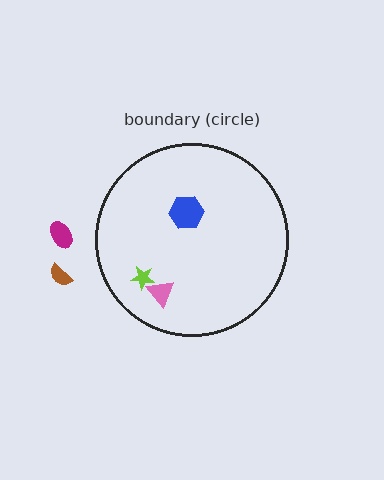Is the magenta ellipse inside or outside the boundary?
Outside.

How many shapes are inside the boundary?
3 inside, 2 outside.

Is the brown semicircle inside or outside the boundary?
Outside.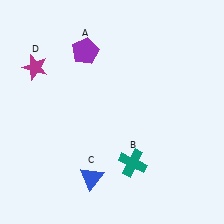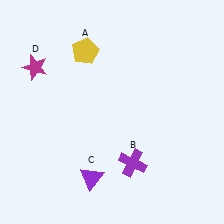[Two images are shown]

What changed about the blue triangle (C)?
In Image 1, C is blue. In Image 2, it changed to purple.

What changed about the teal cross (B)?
In Image 1, B is teal. In Image 2, it changed to purple.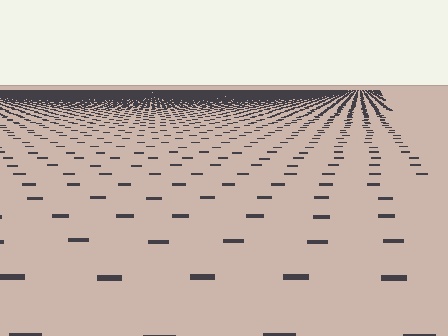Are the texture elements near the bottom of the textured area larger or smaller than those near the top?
Larger. Near the bottom, elements are closer to the viewer and appear at a bigger on-screen size.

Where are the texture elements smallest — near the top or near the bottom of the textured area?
Near the top.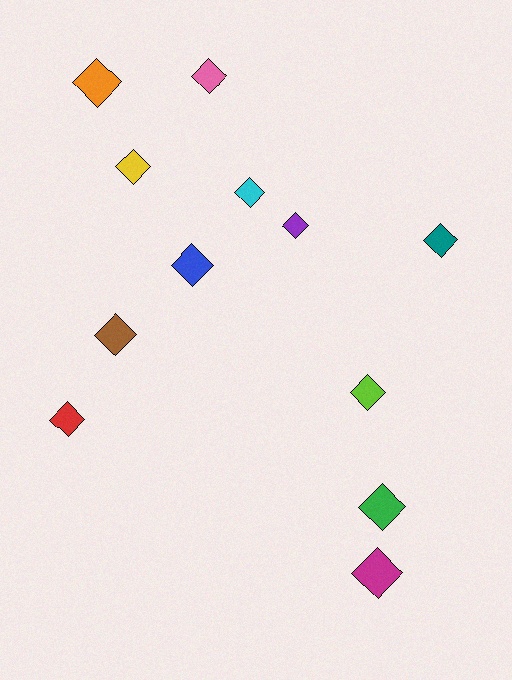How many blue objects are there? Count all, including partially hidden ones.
There is 1 blue object.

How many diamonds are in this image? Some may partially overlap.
There are 12 diamonds.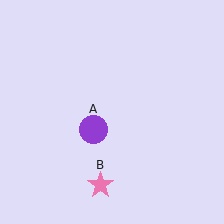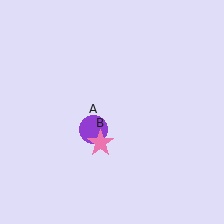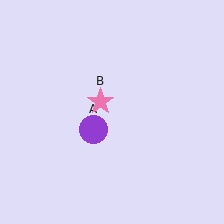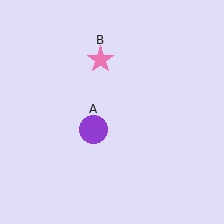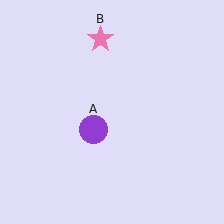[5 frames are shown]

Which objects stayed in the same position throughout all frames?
Purple circle (object A) remained stationary.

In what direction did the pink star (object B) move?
The pink star (object B) moved up.